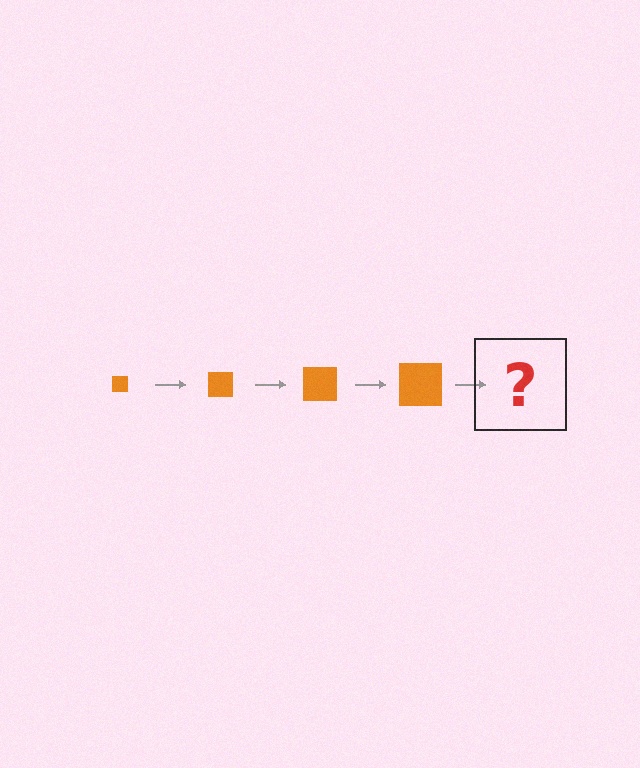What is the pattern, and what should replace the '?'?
The pattern is that the square gets progressively larger each step. The '?' should be an orange square, larger than the previous one.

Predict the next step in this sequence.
The next step is an orange square, larger than the previous one.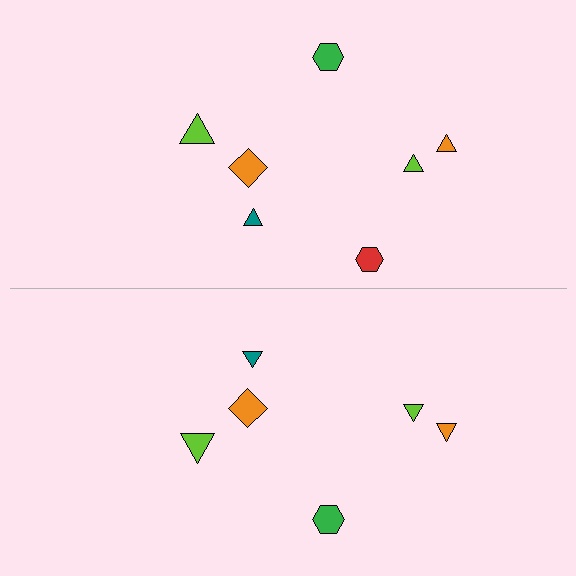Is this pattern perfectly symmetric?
No, the pattern is not perfectly symmetric. A red hexagon is missing from the bottom side.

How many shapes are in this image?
There are 13 shapes in this image.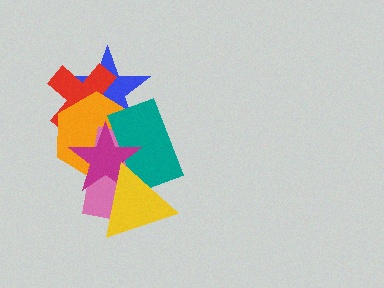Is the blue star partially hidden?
Yes, it is partially covered by another shape.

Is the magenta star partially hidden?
Yes, it is partially covered by another shape.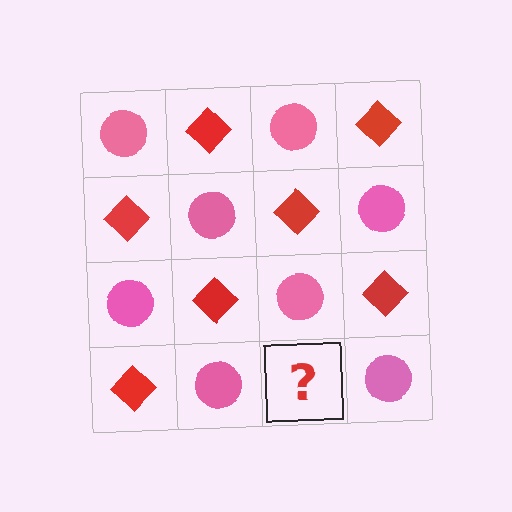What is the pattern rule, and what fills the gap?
The rule is that it alternates pink circle and red diamond in a checkerboard pattern. The gap should be filled with a red diamond.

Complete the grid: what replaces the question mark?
The question mark should be replaced with a red diamond.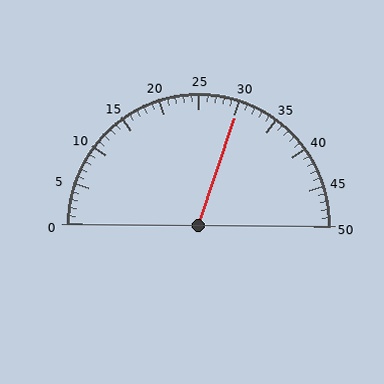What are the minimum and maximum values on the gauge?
The gauge ranges from 0 to 50.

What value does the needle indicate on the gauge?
The needle indicates approximately 30.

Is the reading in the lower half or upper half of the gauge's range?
The reading is in the upper half of the range (0 to 50).